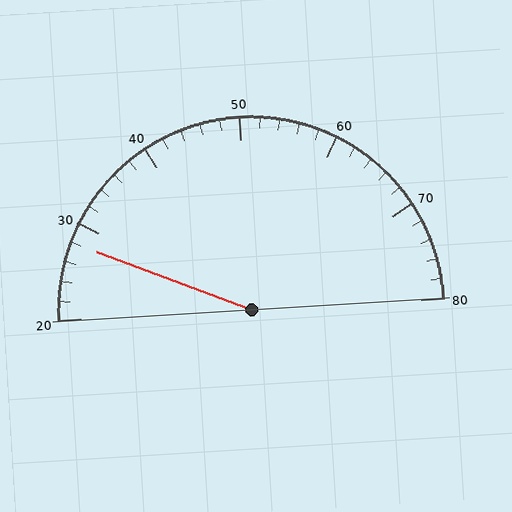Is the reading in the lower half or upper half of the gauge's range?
The reading is in the lower half of the range (20 to 80).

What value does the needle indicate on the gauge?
The needle indicates approximately 28.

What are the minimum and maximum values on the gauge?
The gauge ranges from 20 to 80.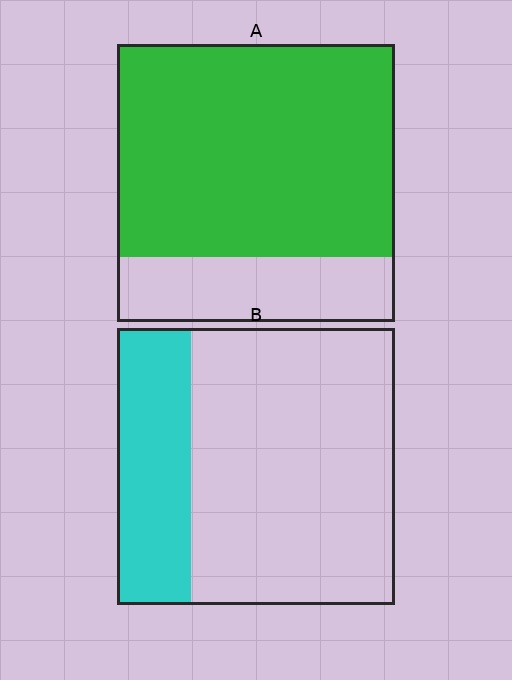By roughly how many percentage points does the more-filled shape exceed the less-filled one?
By roughly 50 percentage points (A over B).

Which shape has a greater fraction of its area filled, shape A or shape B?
Shape A.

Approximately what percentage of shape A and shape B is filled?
A is approximately 75% and B is approximately 25%.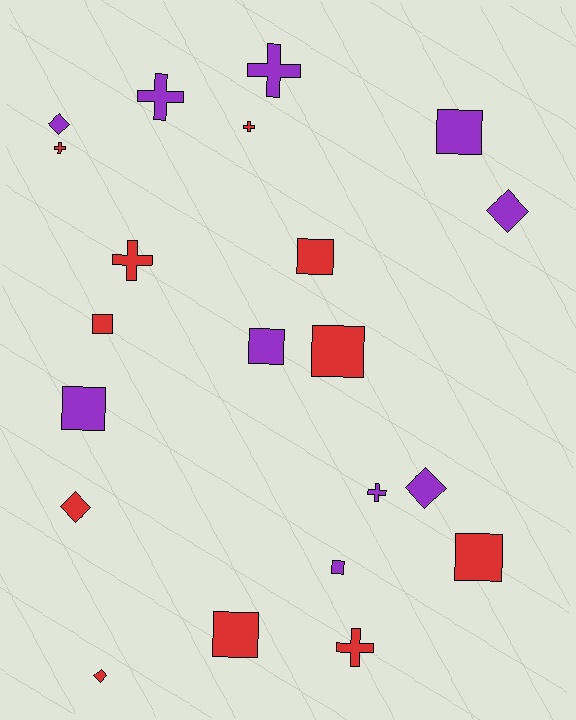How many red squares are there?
There are 5 red squares.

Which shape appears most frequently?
Square, with 9 objects.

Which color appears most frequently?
Red, with 11 objects.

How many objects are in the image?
There are 21 objects.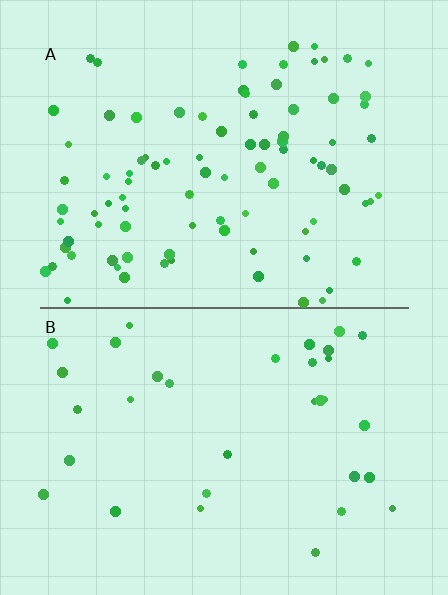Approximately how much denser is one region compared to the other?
Approximately 2.7× — region A over region B.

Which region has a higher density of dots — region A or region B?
A (the top).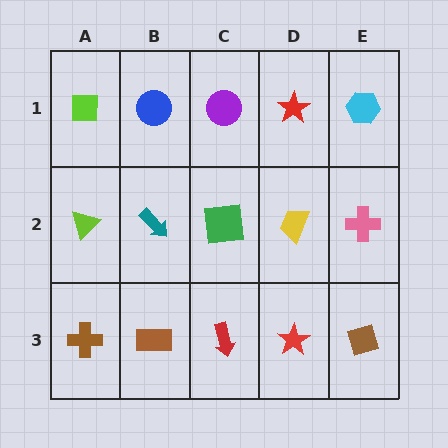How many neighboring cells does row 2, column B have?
4.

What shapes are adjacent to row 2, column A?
A lime square (row 1, column A), a brown cross (row 3, column A), a teal arrow (row 2, column B).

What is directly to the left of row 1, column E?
A red star.